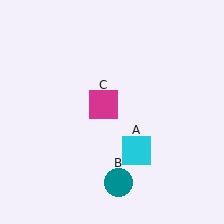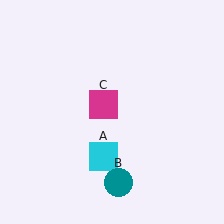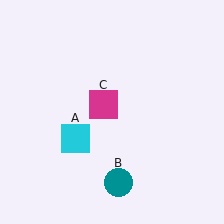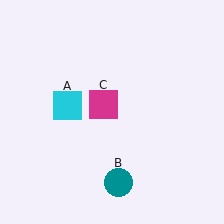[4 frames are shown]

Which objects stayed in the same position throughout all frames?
Teal circle (object B) and magenta square (object C) remained stationary.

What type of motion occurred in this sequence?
The cyan square (object A) rotated clockwise around the center of the scene.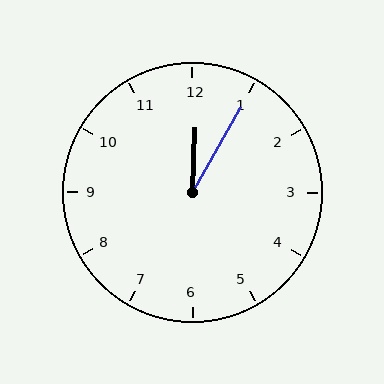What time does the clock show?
12:05.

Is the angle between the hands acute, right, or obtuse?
It is acute.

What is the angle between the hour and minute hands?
Approximately 28 degrees.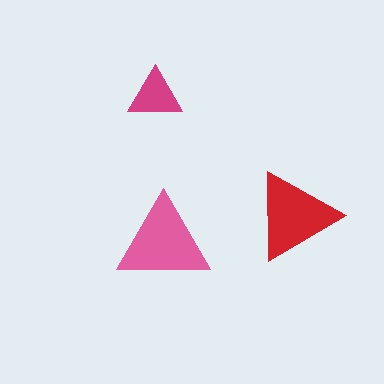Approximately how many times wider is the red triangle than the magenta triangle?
About 1.5 times wider.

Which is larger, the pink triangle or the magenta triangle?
The pink one.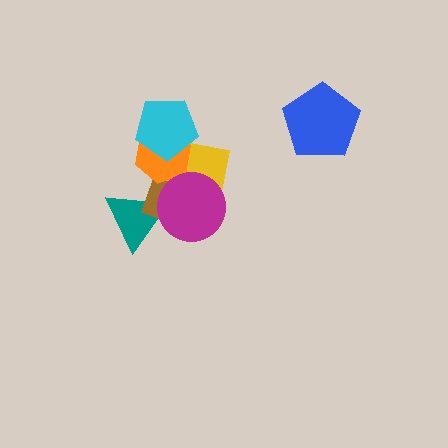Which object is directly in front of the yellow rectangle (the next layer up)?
The orange hexagon is directly in front of the yellow rectangle.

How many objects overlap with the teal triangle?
2 objects overlap with the teal triangle.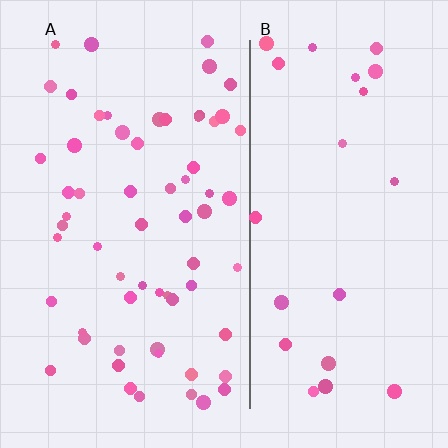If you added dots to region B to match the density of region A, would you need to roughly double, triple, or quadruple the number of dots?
Approximately triple.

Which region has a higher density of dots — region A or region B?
A (the left).